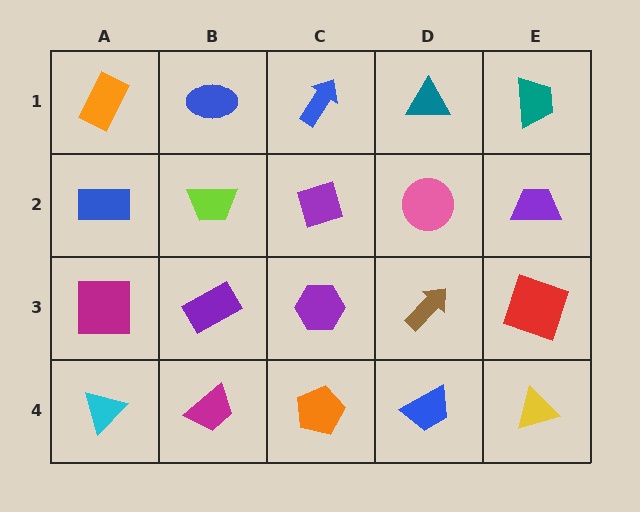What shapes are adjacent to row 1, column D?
A pink circle (row 2, column D), a blue arrow (row 1, column C), a teal trapezoid (row 1, column E).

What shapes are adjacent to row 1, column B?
A lime trapezoid (row 2, column B), an orange rectangle (row 1, column A), a blue arrow (row 1, column C).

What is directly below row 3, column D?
A blue trapezoid.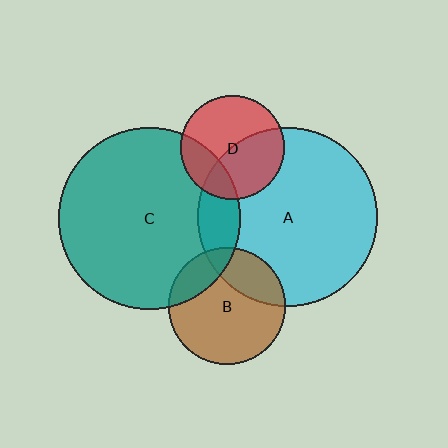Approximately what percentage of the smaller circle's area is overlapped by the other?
Approximately 20%.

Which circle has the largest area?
Circle C (teal).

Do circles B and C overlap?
Yes.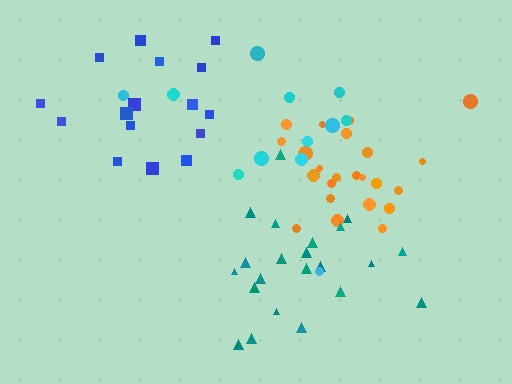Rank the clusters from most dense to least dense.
orange, teal, blue, cyan.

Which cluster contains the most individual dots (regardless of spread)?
Orange (24).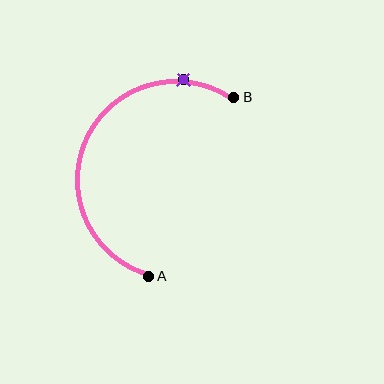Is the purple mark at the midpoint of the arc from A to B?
No. The purple mark lies on the arc but is closer to endpoint B. The arc midpoint would be at the point on the curve equidistant along the arc from both A and B.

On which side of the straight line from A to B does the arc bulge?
The arc bulges to the left of the straight line connecting A and B.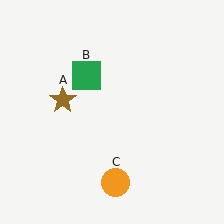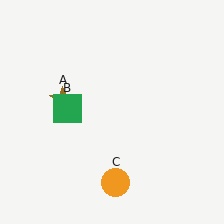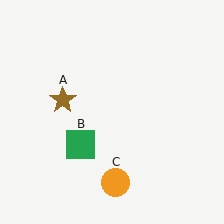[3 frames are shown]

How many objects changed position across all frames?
1 object changed position: green square (object B).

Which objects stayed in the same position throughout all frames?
Brown star (object A) and orange circle (object C) remained stationary.